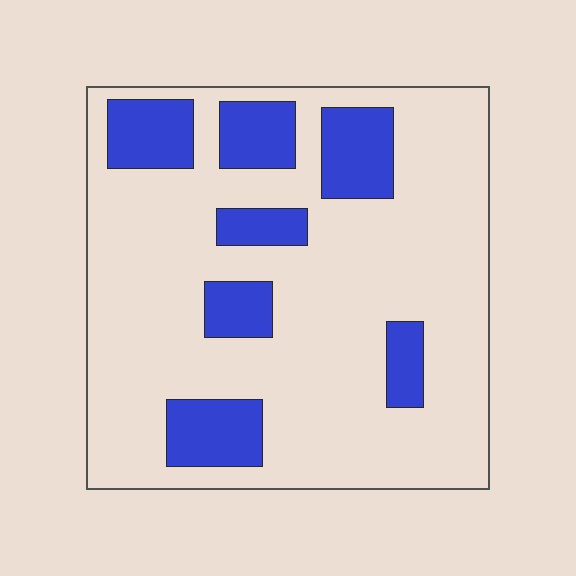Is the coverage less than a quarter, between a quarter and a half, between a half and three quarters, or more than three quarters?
Less than a quarter.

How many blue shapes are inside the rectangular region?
7.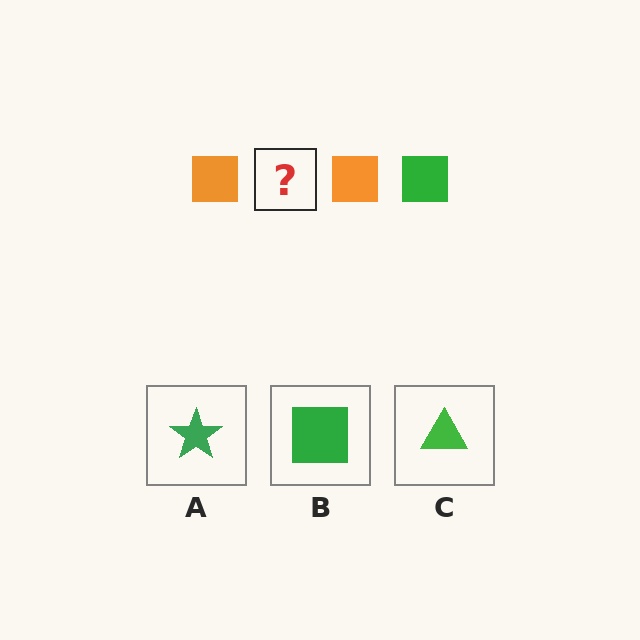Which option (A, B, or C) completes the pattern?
B.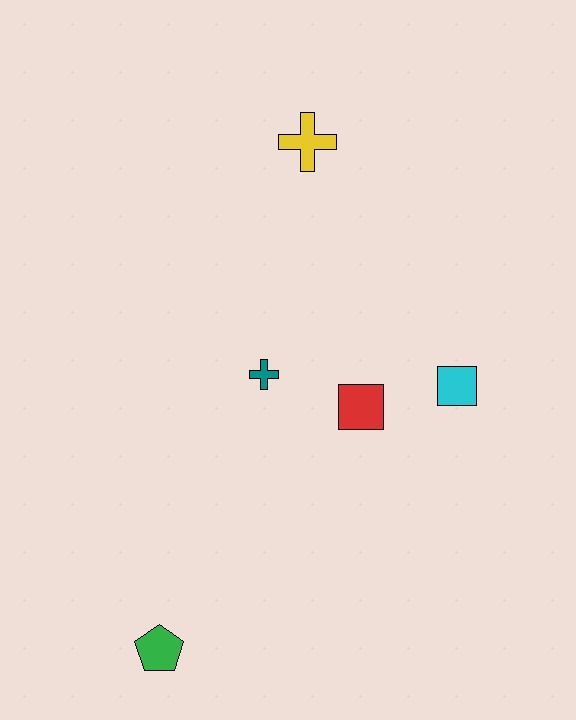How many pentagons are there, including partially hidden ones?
There is 1 pentagon.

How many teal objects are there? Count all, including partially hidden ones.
There is 1 teal object.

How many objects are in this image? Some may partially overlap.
There are 5 objects.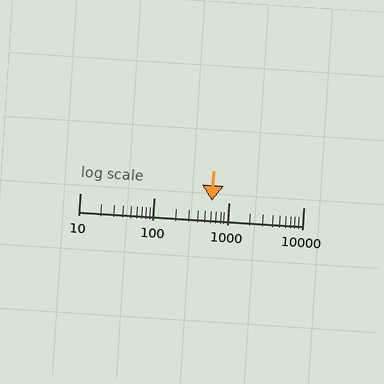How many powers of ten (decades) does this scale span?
The scale spans 3 decades, from 10 to 10000.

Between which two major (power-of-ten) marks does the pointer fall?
The pointer is between 100 and 1000.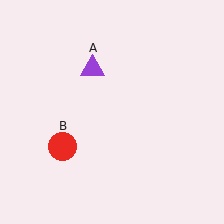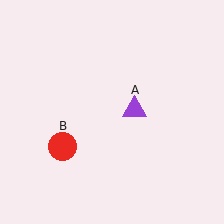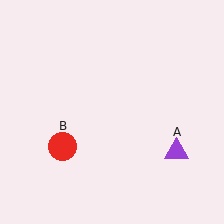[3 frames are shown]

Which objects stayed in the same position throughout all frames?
Red circle (object B) remained stationary.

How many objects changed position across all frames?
1 object changed position: purple triangle (object A).